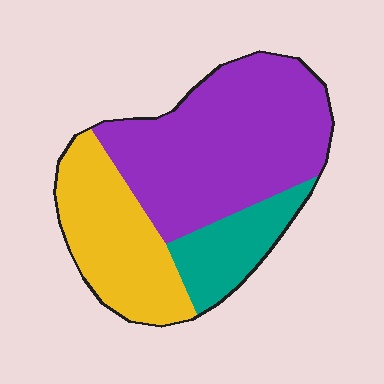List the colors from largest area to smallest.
From largest to smallest: purple, yellow, teal.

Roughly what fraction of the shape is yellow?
Yellow covers 30% of the shape.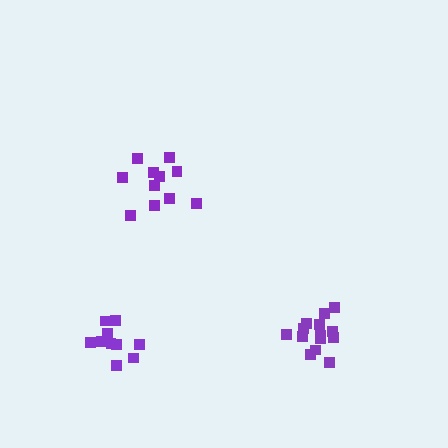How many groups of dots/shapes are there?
There are 3 groups.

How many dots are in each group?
Group 1: 11 dots, Group 2: 10 dots, Group 3: 14 dots (35 total).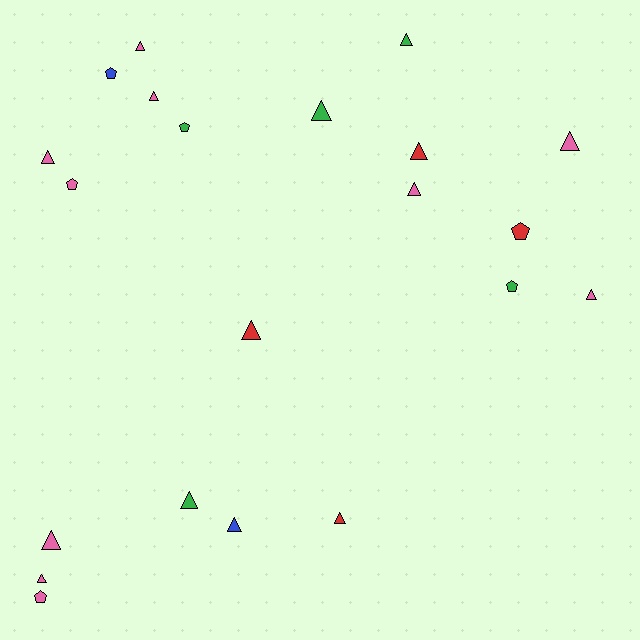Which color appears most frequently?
Pink, with 10 objects.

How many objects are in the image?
There are 21 objects.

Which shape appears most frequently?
Triangle, with 15 objects.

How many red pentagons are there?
There is 1 red pentagon.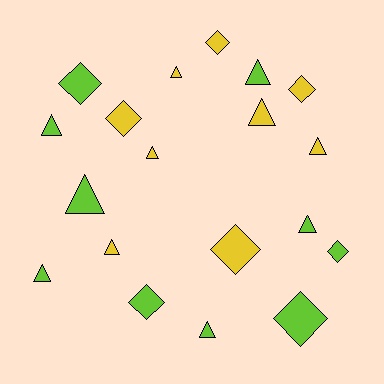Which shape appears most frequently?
Triangle, with 11 objects.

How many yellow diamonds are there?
There are 4 yellow diamonds.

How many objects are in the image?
There are 19 objects.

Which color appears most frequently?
Lime, with 10 objects.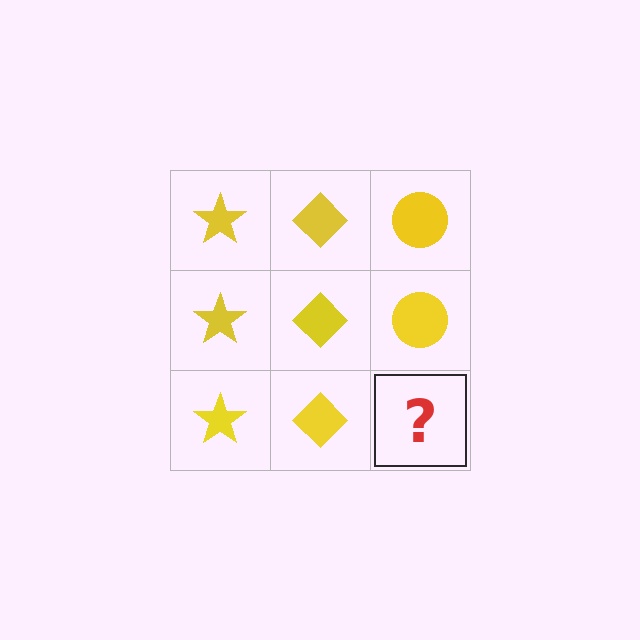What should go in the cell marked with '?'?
The missing cell should contain a yellow circle.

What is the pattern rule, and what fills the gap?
The rule is that each column has a consistent shape. The gap should be filled with a yellow circle.